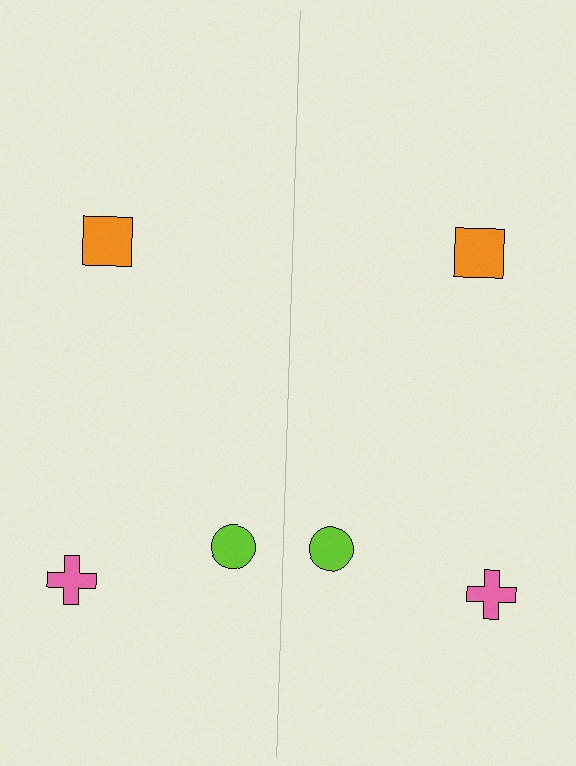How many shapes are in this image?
There are 6 shapes in this image.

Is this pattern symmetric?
Yes, this pattern has bilateral (reflection) symmetry.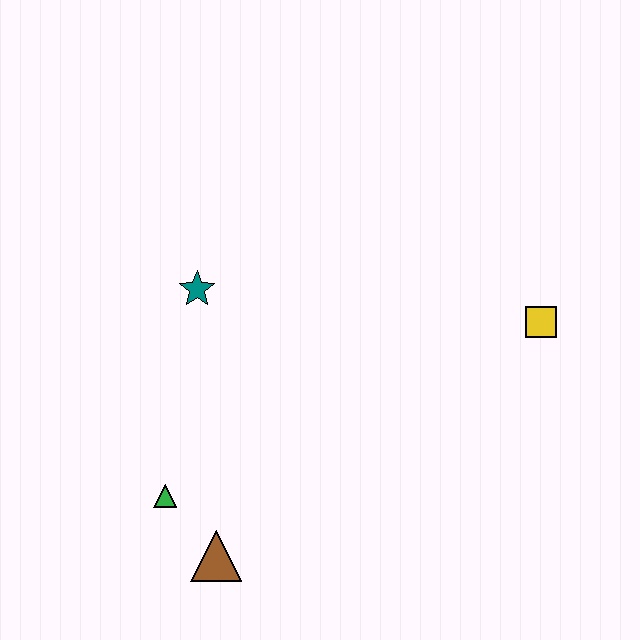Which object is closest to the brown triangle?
The green triangle is closest to the brown triangle.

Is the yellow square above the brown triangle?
Yes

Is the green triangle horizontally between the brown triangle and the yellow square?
No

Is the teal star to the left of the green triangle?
No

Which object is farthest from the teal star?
The yellow square is farthest from the teal star.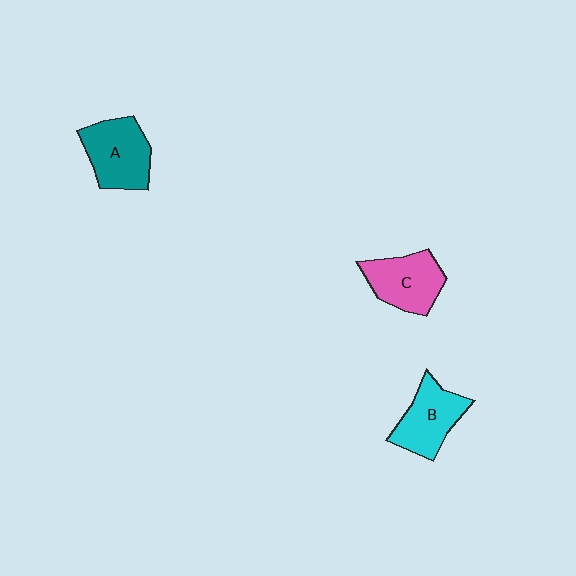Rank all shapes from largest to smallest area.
From largest to smallest: A (teal), C (pink), B (cyan).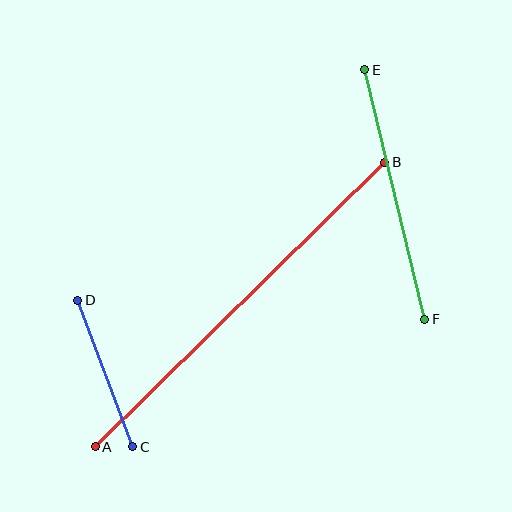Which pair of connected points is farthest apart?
Points A and B are farthest apart.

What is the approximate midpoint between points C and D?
The midpoint is at approximately (105, 373) pixels.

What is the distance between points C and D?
The distance is approximately 157 pixels.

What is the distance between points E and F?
The distance is approximately 257 pixels.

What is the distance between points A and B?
The distance is approximately 406 pixels.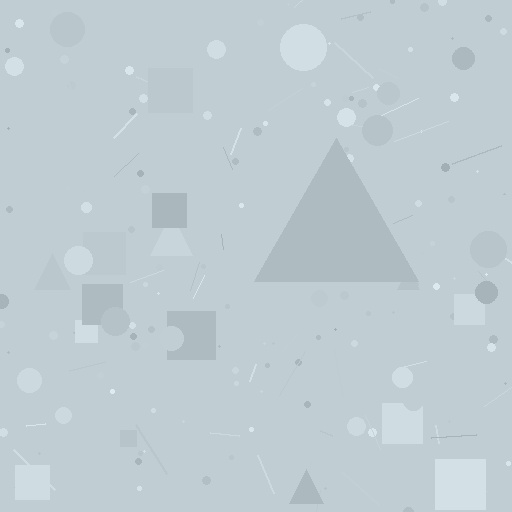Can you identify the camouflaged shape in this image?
The camouflaged shape is a triangle.